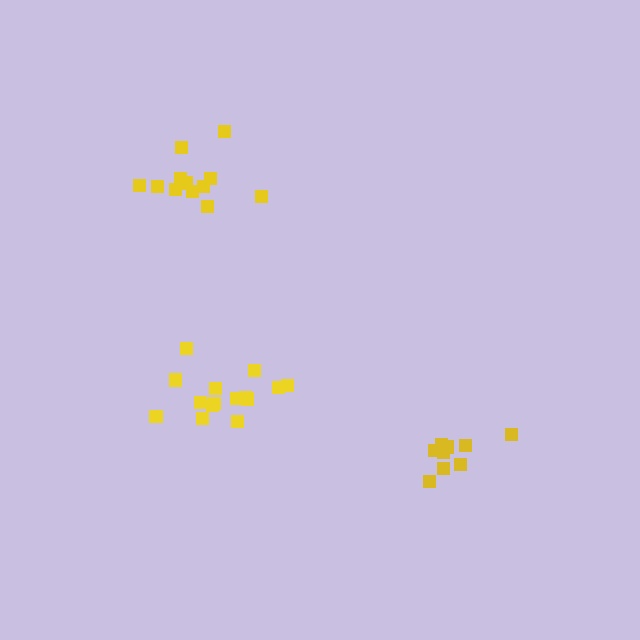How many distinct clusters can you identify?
There are 3 distinct clusters.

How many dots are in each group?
Group 1: 9 dots, Group 2: 12 dots, Group 3: 15 dots (36 total).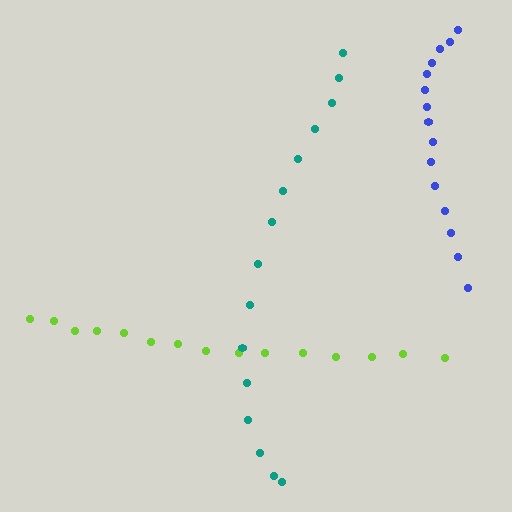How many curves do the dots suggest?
There are 3 distinct paths.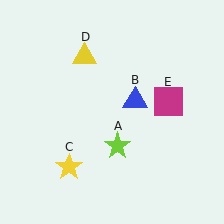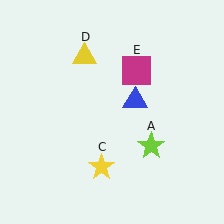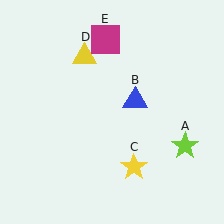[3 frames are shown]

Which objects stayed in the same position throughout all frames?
Blue triangle (object B) and yellow triangle (object D) remained stationary.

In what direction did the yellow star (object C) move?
The yellow star (object C) moved right.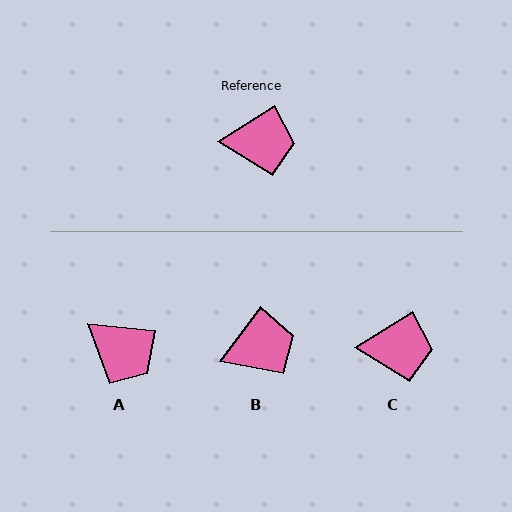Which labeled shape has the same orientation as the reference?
C.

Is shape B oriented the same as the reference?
No, it is off by about 21 degrees.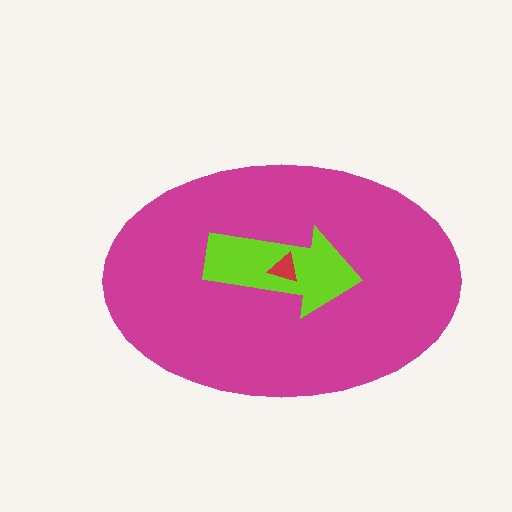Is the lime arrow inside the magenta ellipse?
Yes.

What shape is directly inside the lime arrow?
The red triangle.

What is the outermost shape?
The magenta ellipse.